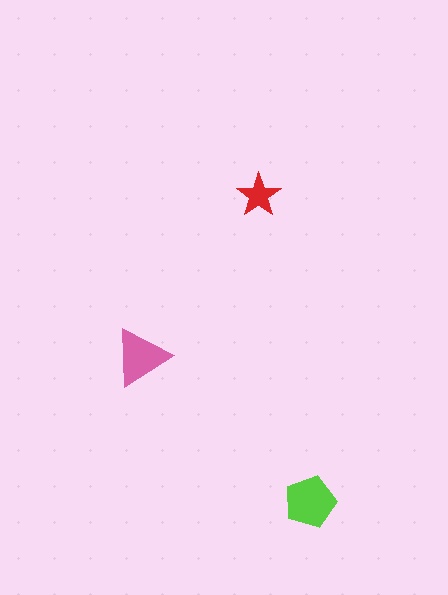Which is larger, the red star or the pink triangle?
The pink triangle.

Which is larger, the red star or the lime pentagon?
The lime pentagon.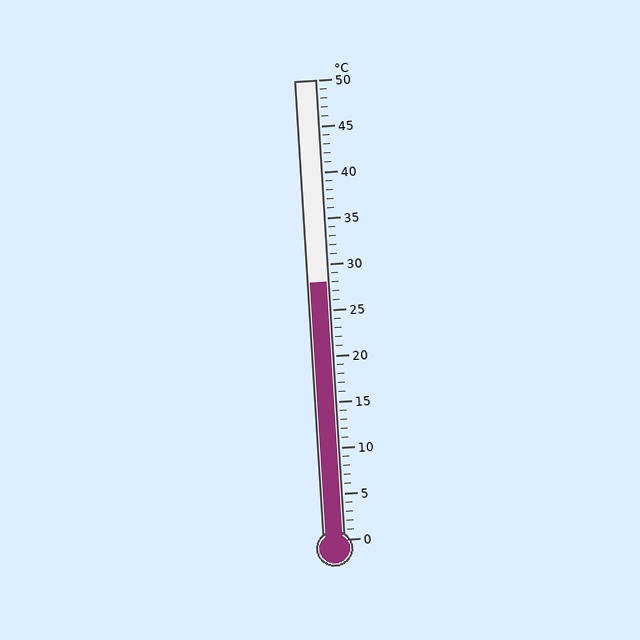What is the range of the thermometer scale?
The thermometer scale ranges from 0°C to 50°C.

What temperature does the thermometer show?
The thermometer shows approximately 28°C.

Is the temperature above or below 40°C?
The temperature is below 40°C.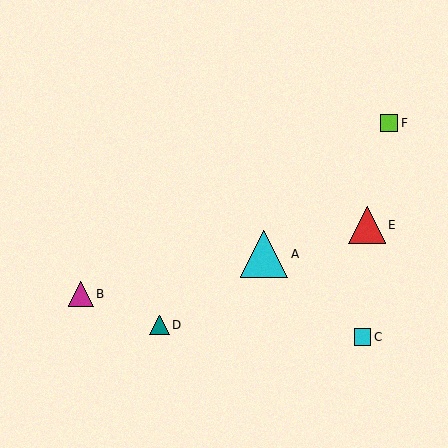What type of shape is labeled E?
Shape E is a red triangle.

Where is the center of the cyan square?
The center of the cyan square is at (363, 337).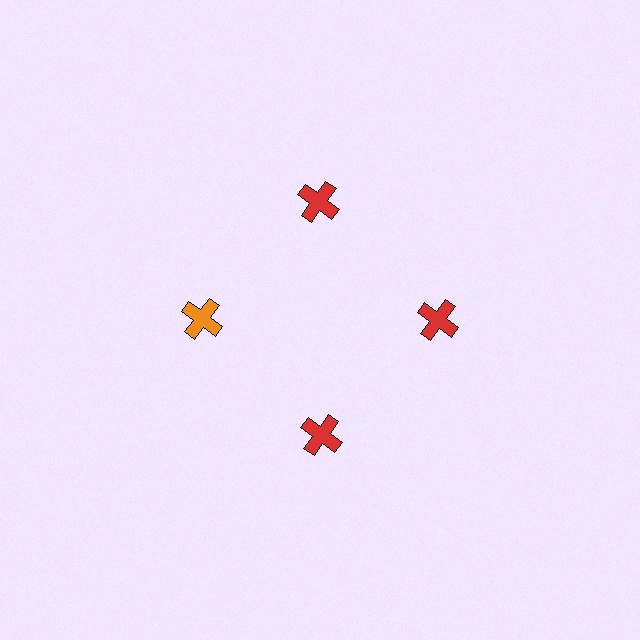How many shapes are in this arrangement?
There are 4 shapes arranged in a ring pattern.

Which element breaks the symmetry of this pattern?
The orange cross at roughly the 9 o'clock position breaks the symmetry. All other shapes are red crosses.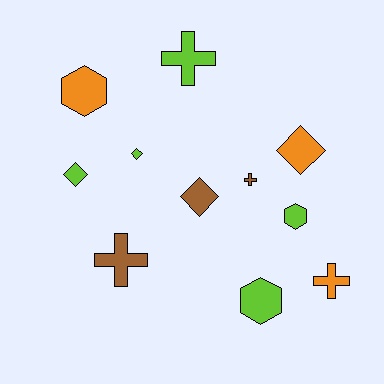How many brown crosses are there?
There are 2 brown crosses.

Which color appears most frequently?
Lime, with 5 objects.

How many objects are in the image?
There are 11 objects.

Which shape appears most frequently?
Diamond, with 4 objects.